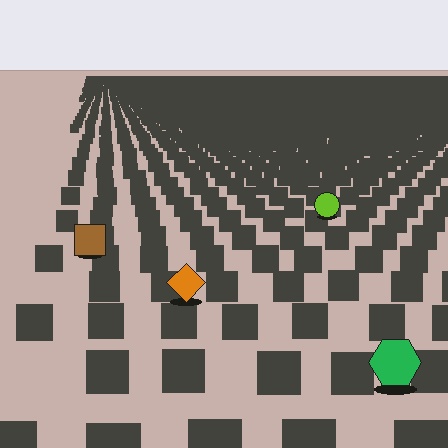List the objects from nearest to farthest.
From nearest to farthest: the green hexagon, the orange diamond, the brown square, the lime circle.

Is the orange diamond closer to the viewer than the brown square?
Yes. The orange diamond is closer — you can tell from the texture gradient: the ground texture is coarser near it.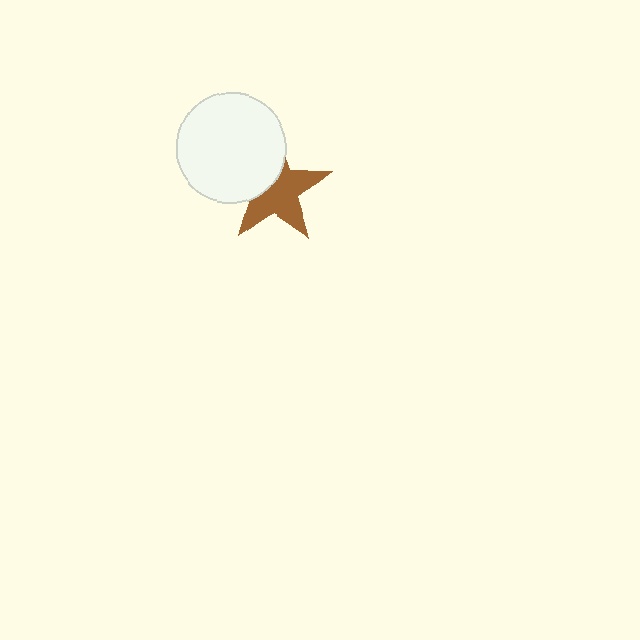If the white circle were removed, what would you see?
You would see the complete brown star.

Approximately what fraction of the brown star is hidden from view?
Roughly 37% of the brown star is hidden behind the white circle.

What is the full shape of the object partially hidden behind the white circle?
The partially hidden object is a brown star.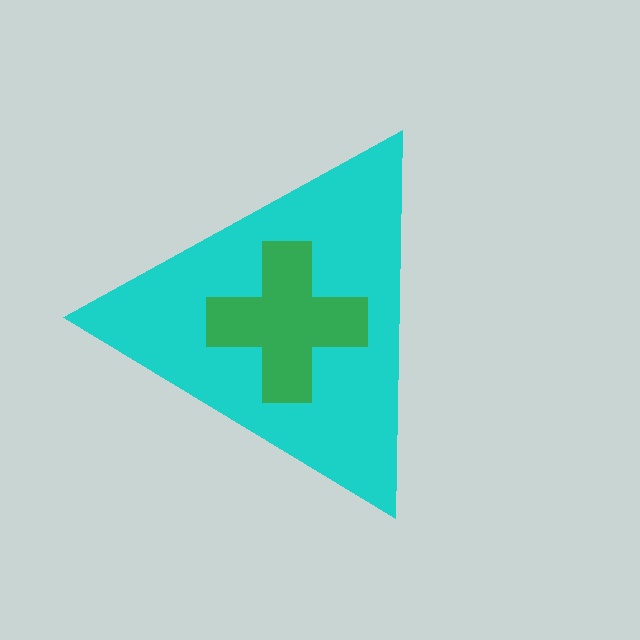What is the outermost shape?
The cyan triangle.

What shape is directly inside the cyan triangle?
The green cross.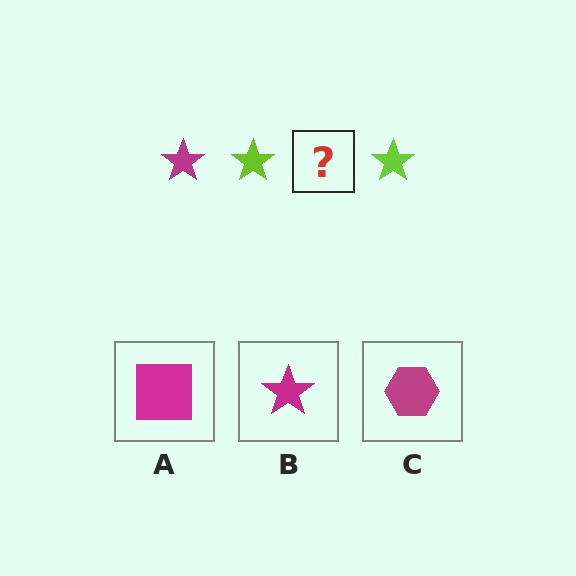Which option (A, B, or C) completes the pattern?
B.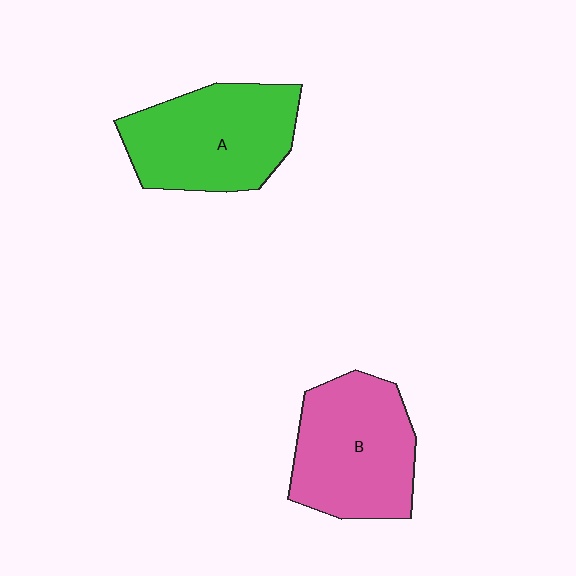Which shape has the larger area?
Shape A (green).